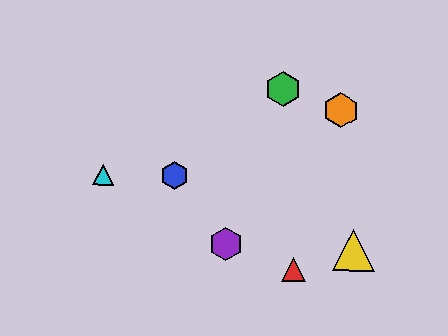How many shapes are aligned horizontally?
2 shapes (the blue hexagon, the cyan triangle) are aligned horizontally.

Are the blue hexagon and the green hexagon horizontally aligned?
No, the blue hexagon is at y≈175 and the green hexagon is at y≈89.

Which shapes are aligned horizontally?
The blue hexagon, the cyan triangle are aligned horizontally.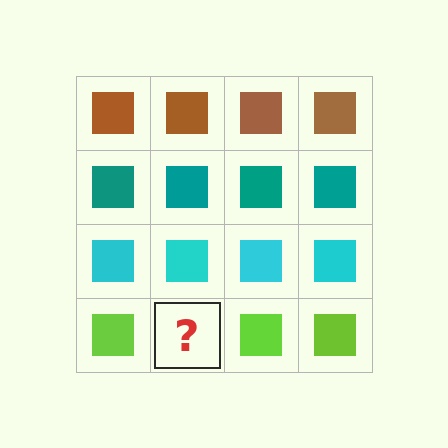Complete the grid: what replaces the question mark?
The question mark should be replaced with a lime square.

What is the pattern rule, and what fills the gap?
The rule is that each row has a consistent color. The gap should be filled with a lime square.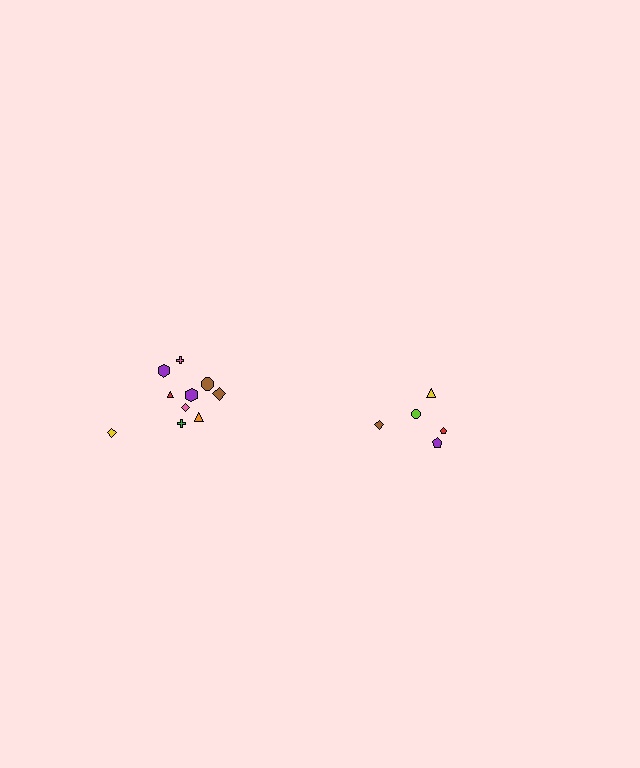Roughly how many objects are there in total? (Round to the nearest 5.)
Roughly 15 objects in total.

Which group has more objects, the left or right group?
The left group.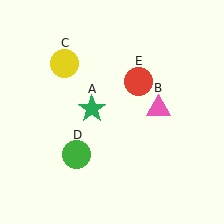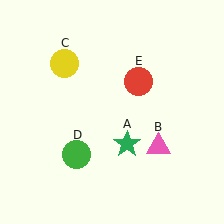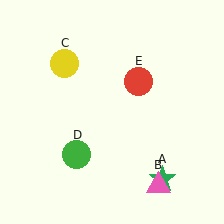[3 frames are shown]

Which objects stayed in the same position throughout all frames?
Yellow circle (object C) and green circle (object D) and red circle (object E) remained stationary.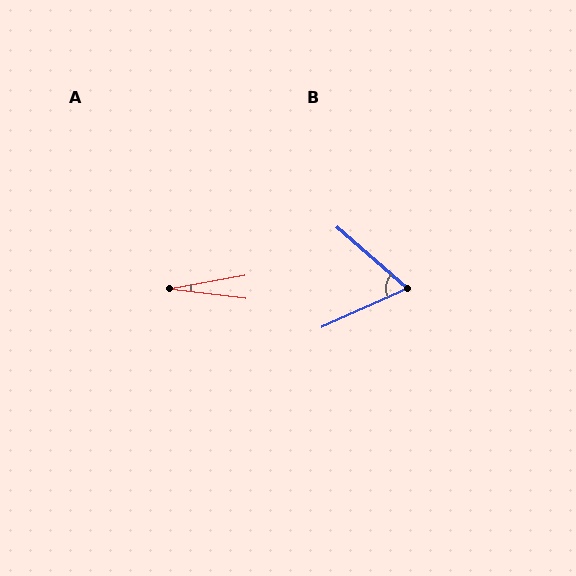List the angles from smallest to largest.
A (17°), B (65°).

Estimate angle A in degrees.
Approximately 17 degrees.